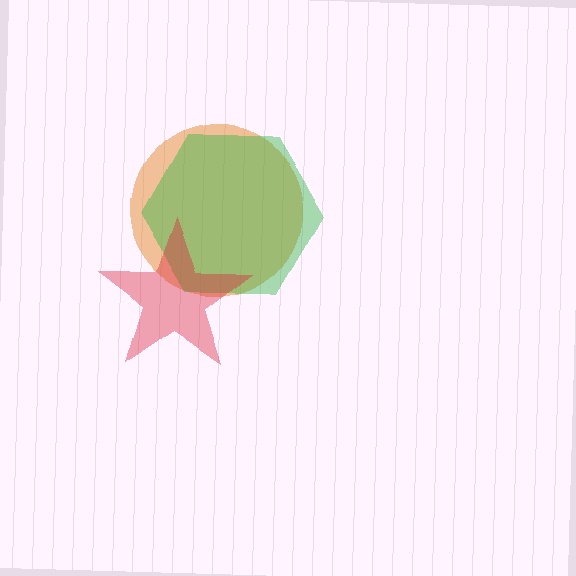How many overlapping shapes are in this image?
There are 3 overlapping shapes in the image.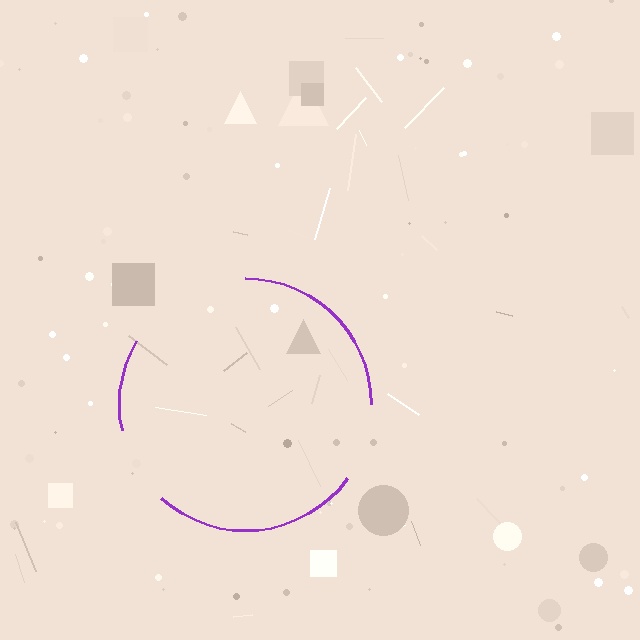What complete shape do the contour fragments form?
The contour fragments form a circle.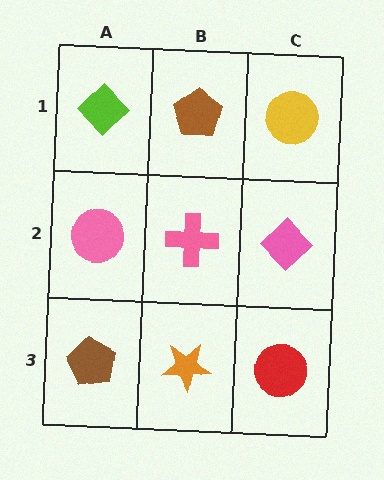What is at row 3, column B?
An orange star.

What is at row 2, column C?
A pink diamond.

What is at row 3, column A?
A brown pentagon.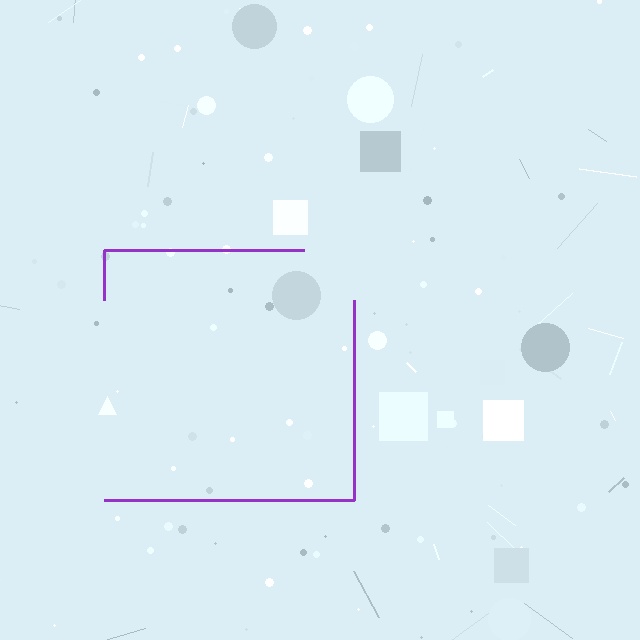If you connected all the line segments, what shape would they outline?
They would outline a square.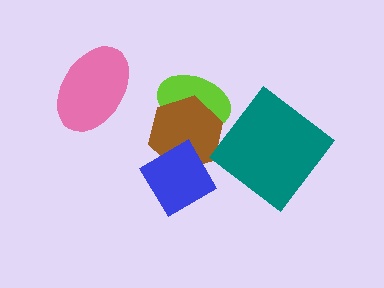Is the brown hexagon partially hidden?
Yes, it is partially covered by another shape.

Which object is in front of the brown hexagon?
The blue diamond is in front of the brown hexagon.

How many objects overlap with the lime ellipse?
1 object overlaps with the lime ellipse.